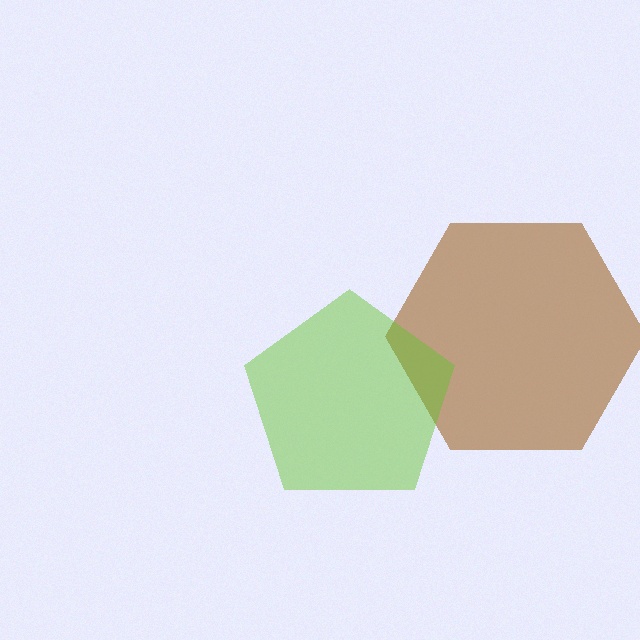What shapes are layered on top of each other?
The layered shapes are: a brown hexagon, a lime pentagon.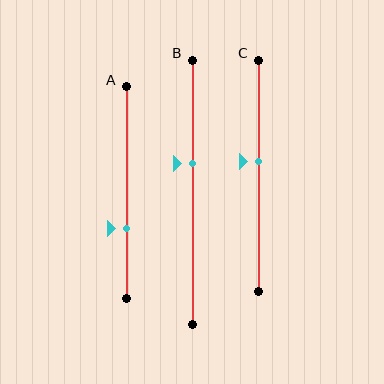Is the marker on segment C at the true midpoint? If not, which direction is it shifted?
No, the marker on segment C is shifted upward by about 6% of the segment length.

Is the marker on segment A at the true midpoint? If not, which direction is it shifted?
No, the marker on segment A is shifted downward by about 17% of the segment length.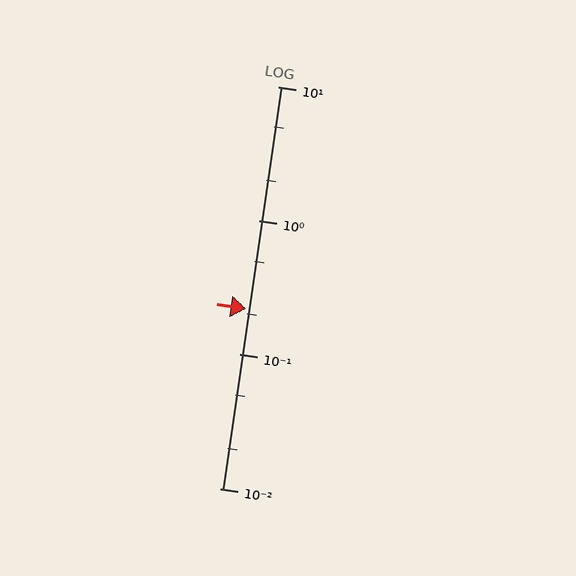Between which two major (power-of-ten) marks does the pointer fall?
The pointer is between 0.1 and 1.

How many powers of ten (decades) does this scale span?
The scale spans 3 decades, from 0.01 to 10.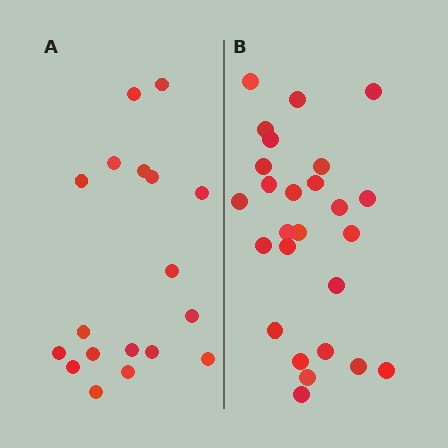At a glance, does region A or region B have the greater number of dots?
Region B (the right region) has more dots.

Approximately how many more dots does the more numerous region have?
Region B has roughly 8 or so more dots than region A.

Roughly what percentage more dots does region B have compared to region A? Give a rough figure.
About 45% more.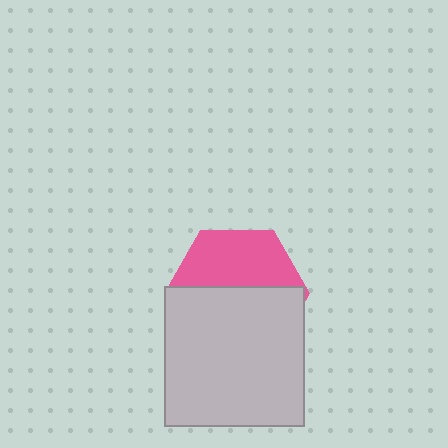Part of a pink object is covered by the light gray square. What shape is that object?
It is a hexagon.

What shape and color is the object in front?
The object in front is a light gray square.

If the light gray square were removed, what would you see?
You would see the complete pink hexagon.